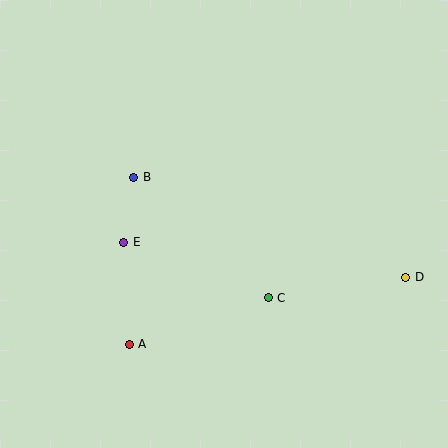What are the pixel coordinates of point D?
Point D is at (406, 277).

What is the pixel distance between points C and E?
The distance between C and E is 155 pixels.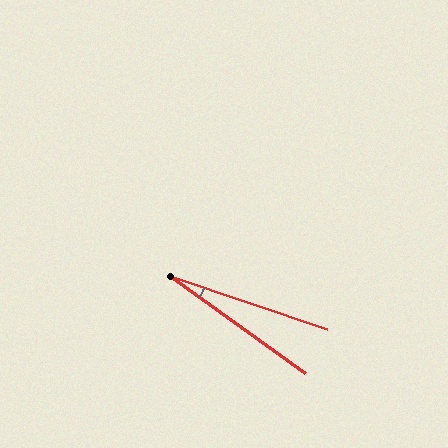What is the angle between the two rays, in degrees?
Approximately 17 degrees.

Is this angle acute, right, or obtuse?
It is acute.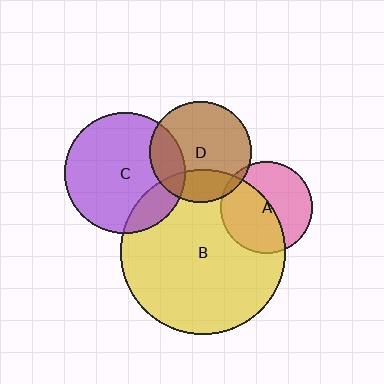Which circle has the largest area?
Circle B (yellow).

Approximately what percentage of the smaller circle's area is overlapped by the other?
Approximately 25%.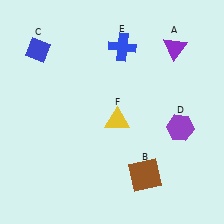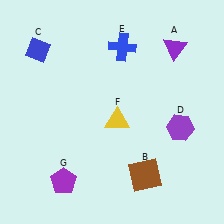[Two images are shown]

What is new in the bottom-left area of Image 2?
A purple pentagon (G) was added in the bottom-left area of Image 2.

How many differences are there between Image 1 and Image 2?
There is 1 difference between the two images.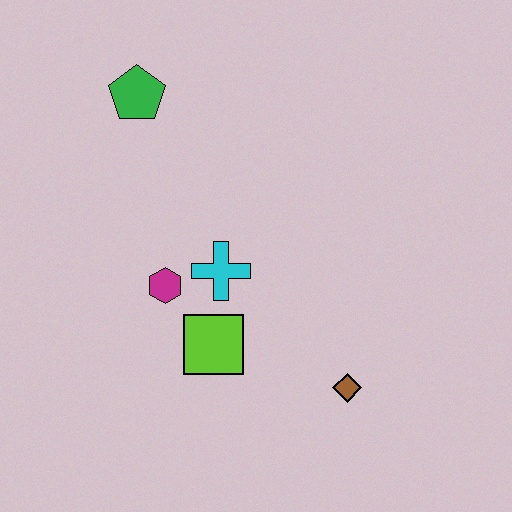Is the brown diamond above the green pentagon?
No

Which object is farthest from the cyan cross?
The green pentagon is farthest from the cyan cross.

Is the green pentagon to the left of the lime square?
Yes